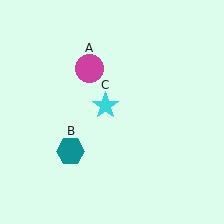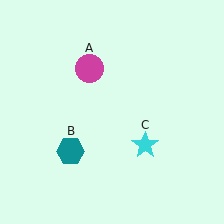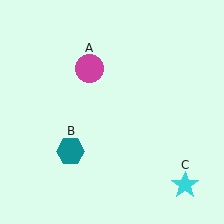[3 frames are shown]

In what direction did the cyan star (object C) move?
The cyan star (object C) moved down and to the right.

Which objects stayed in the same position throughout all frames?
Magenta circle (object A) and teal hexagon (object B) remained stationary.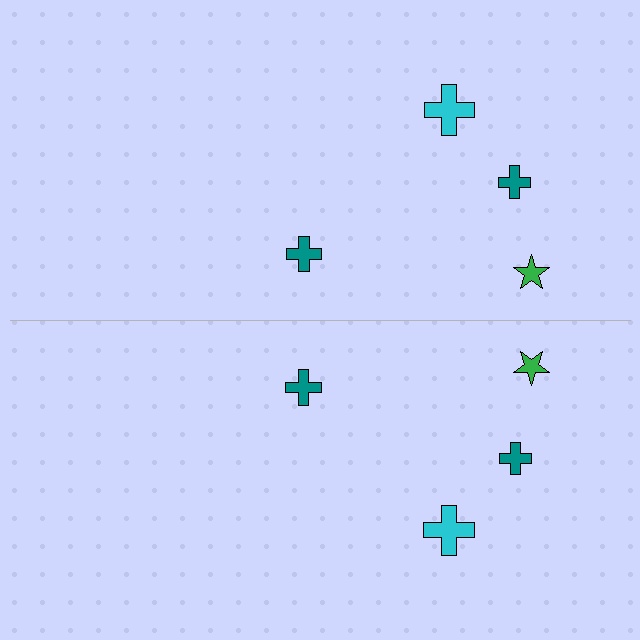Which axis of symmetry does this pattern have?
The pattern has a horizontal axis of symmetry running through the center of the image.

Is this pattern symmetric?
Yes, this pattern has bilateral (reflection) symmetry.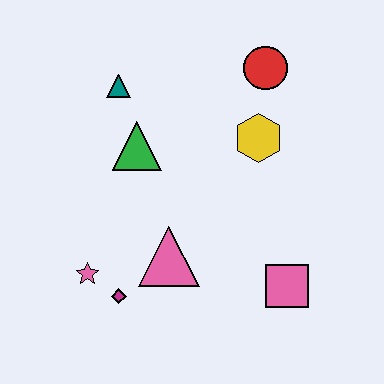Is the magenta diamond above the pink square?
No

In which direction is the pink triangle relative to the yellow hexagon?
The pink triangle is below the yellow hexagon.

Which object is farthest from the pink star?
The red circle is farthest from the pink star.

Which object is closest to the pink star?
The magenta diamond is closest to the pink star.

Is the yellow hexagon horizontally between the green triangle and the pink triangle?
No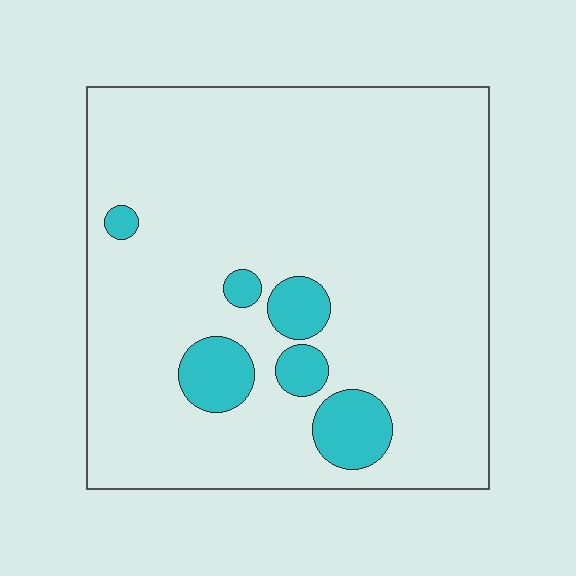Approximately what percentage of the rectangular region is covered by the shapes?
Approximately 10%.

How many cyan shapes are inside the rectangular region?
6.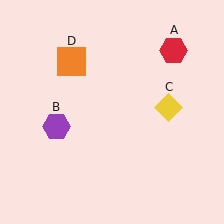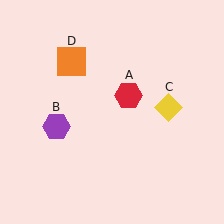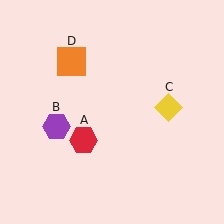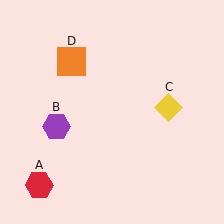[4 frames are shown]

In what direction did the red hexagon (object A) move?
The red hexagon (object A) moved down and to the left.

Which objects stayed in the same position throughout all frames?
Purple hexagon (object B) and yellow diamond (object C) and orange square (object D) remained stationary.